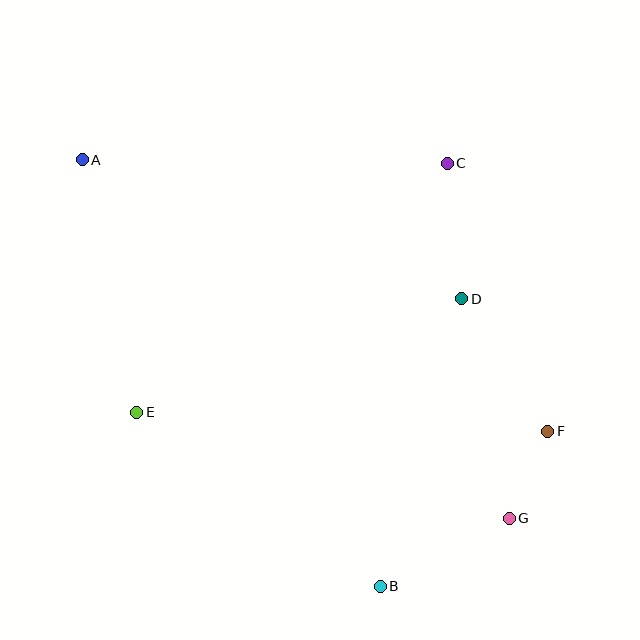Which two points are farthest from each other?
Points A and G are farthest from each other.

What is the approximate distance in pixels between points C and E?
The distance between C and E is approximately 398 pixels.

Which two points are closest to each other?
Points F and G are closest to each other.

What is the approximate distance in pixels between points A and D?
The distance between A and D is approximately 405 pixels.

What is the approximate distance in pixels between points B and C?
The distance between B and C is approximately 428 pixels.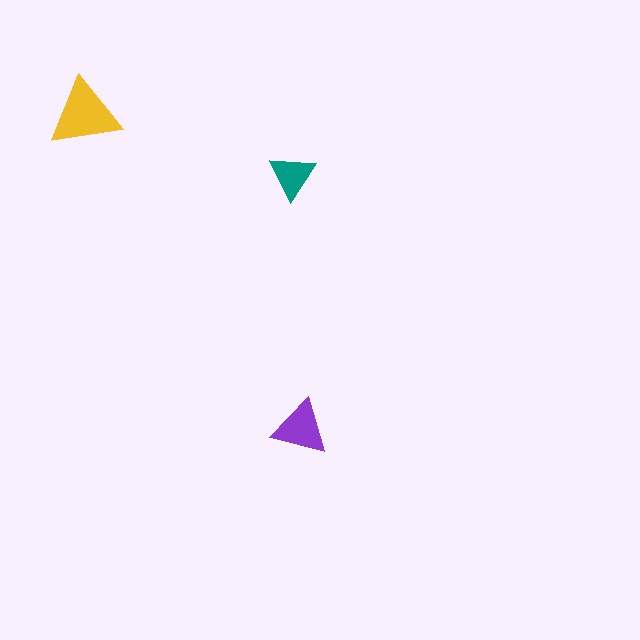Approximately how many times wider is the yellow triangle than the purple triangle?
About 1.5 times wider.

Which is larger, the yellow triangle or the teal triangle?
The yellow one.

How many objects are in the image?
There are 3 objects in the image.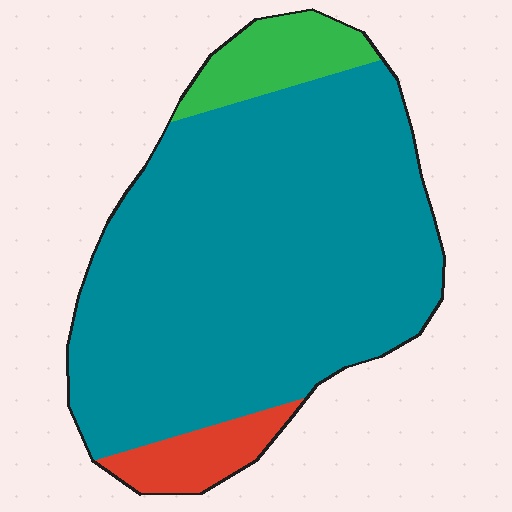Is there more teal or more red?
Teal.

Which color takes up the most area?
Teal, at roughly 85%.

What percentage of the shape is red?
Red covers roughly 5% of the shape.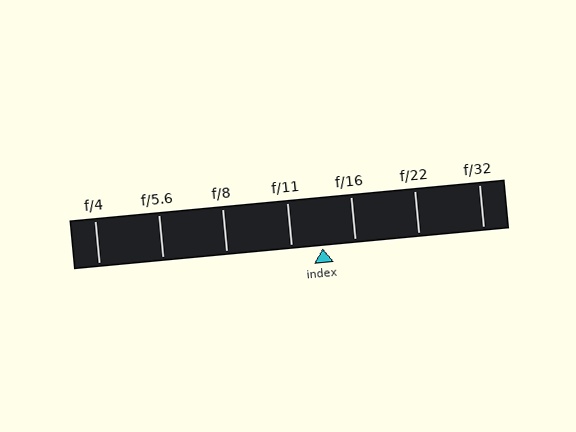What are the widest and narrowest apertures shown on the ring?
The widest aperture shown is f/4 and the narrowest is f/32.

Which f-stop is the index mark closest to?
The index mark is closest to f/11.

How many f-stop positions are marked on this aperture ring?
There are 7 f-stop positions marked.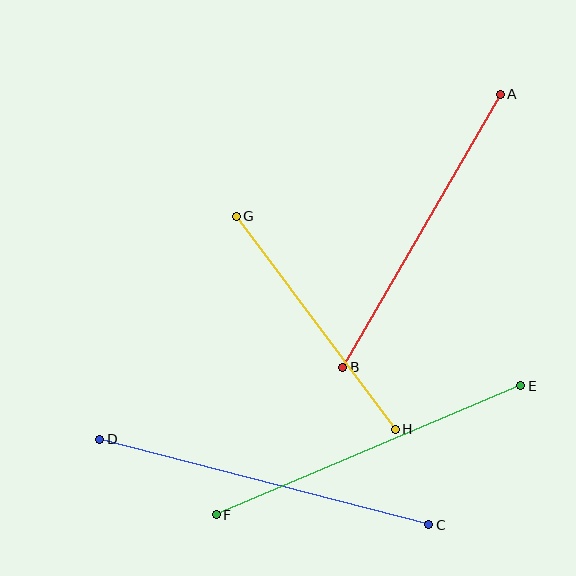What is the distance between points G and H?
The distance is approximately 266 pixels.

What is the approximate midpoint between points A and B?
The midpoint is at approximately (421, 231) pixels.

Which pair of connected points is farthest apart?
Points C and D are farthest apart.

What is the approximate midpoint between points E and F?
The midpoint is at approximately (369, 450) pixels.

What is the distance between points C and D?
The distance is approximately 340 pixels.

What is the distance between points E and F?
The distance is approximately 331 pixels.